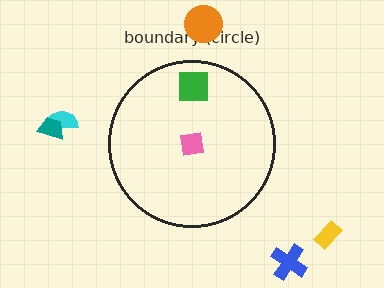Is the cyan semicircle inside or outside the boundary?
Outside.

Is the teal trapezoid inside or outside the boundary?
Outside.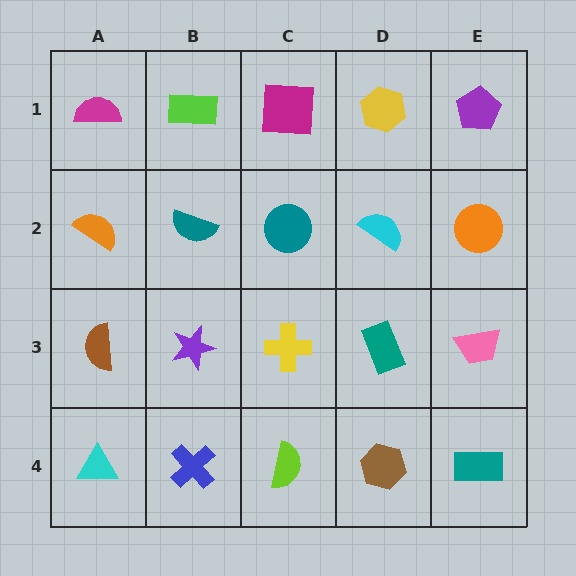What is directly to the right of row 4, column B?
A lime semicircle.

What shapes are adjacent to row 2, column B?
A lime rectangle (row 1, column B), a purple star (row 3, column B), an orange semicircle (row 2, column A), a teal circle (row 2, column C).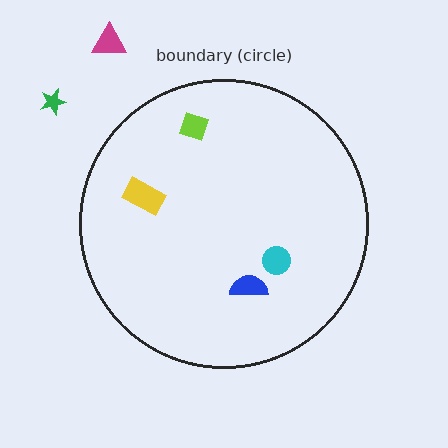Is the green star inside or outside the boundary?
Outside.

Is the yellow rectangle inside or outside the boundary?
Inside.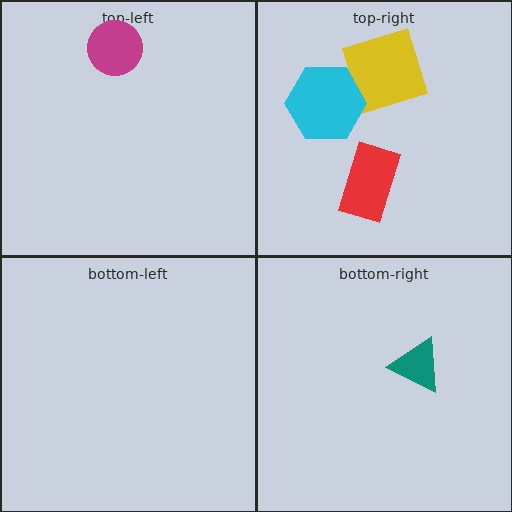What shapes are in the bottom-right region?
The teal triangle.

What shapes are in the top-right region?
The red rectangle, the yellow square, the cyan hexagon.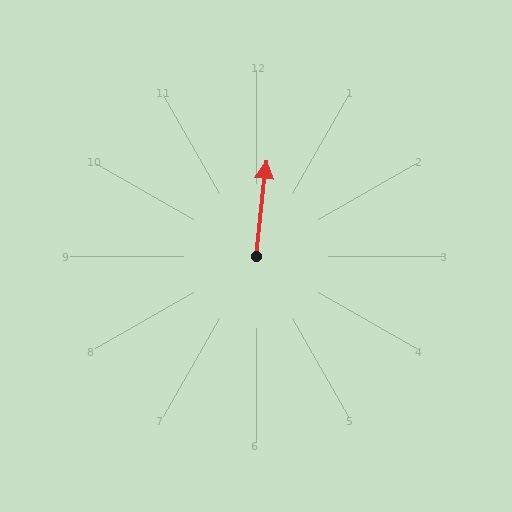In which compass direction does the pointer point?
North.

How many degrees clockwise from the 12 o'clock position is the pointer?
Approximately 6 degrees.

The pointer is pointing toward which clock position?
Roughly 12 o'clock.